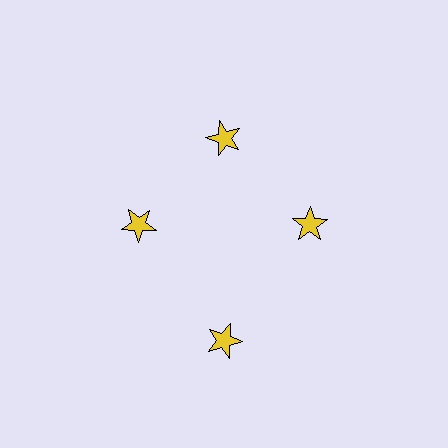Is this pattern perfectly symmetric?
No. The 4 yellow stars are arranged in a ring, but one element near the 6 o'clock position is pushed outward from the center, breaking the 4-fold rotational symmetry.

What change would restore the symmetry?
The symmetry would be restored by moving it inward, back onto the ring so that all 4 stars sit at equal angles and equal distance from the center.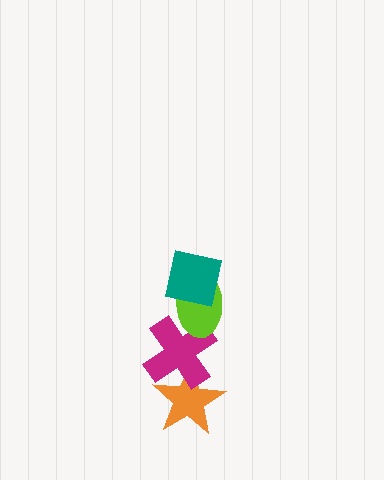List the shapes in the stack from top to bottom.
From top to bottom: the teal square, the lime ellipse, the magenta cross, the orange star.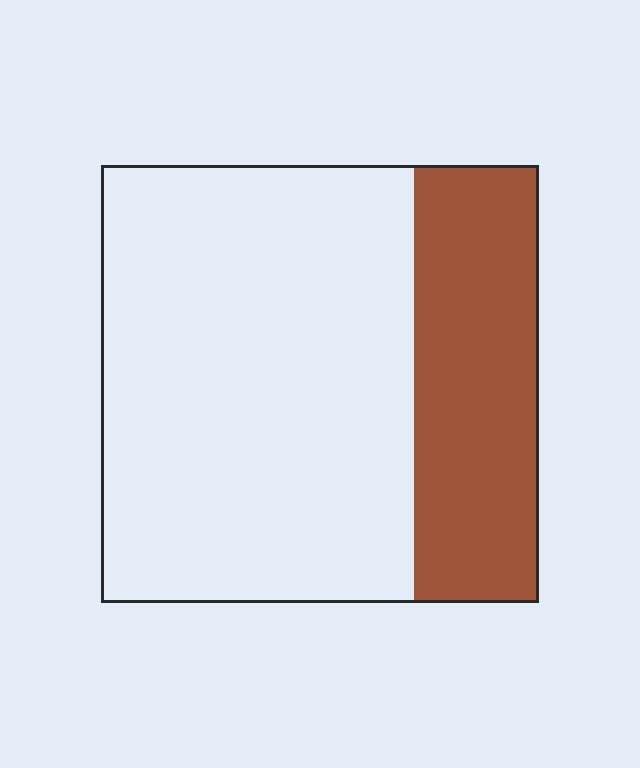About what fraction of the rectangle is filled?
About one quarter (1/4).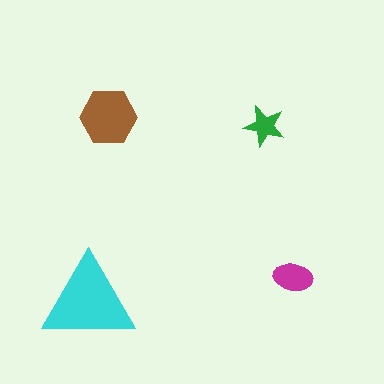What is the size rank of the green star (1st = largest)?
4th.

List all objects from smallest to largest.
The green star, the magenta ellipse, the brown hexagon, the cyan triangle.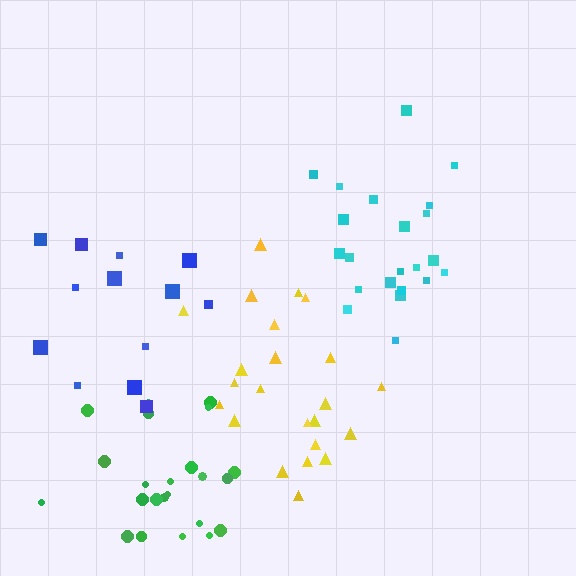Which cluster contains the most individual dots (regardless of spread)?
Green (23).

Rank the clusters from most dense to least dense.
cyan, yellow, green, blue.